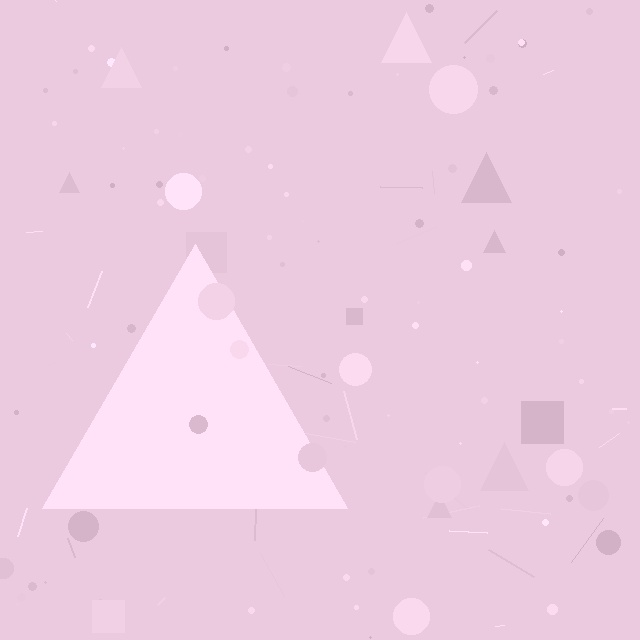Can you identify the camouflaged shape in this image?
The camouflaged shape is a triangle.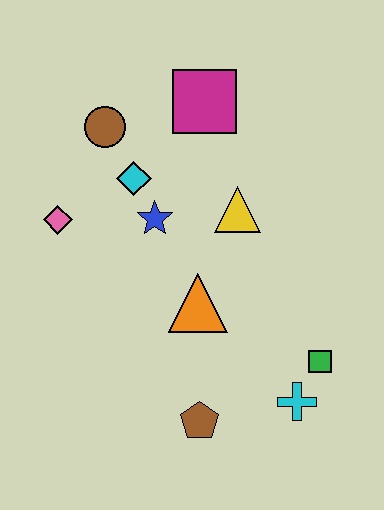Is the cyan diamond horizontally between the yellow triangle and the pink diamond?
Yes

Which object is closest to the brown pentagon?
The cyan cross is closest to the brown pentagon.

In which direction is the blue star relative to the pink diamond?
The blue star is to the right of the pink diamond.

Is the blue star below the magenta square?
Yes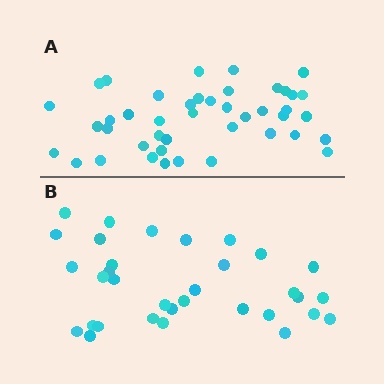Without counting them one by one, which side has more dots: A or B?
Region A (the top region) has more dots.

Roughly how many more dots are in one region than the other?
Region A has roughly 10 or so more dots than region B.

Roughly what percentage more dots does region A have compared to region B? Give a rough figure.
About 30% more.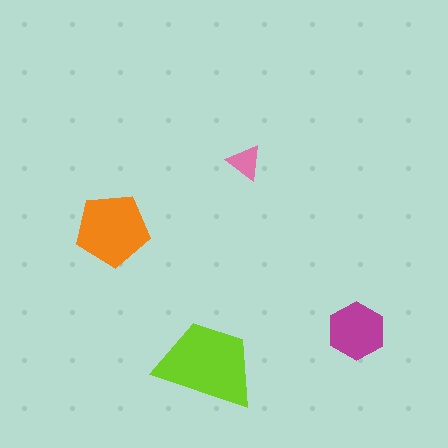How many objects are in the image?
There are 4 objects in the image.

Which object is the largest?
The lime trapezoid.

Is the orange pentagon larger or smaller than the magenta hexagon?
Larger.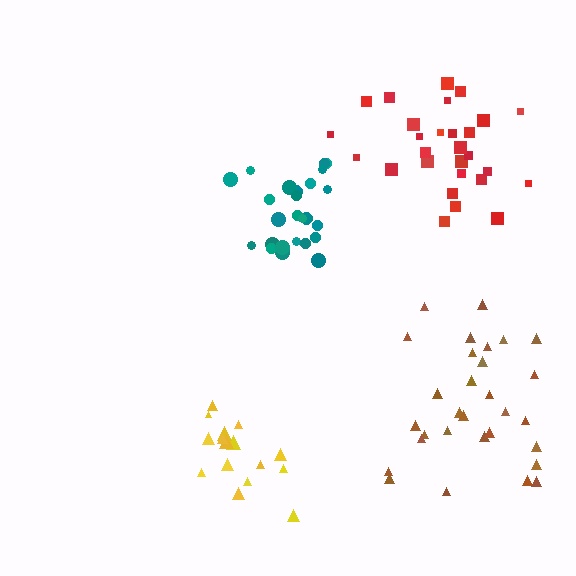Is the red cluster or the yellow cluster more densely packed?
Yellow.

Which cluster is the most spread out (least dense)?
Brown.